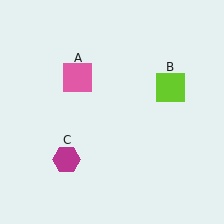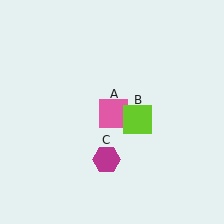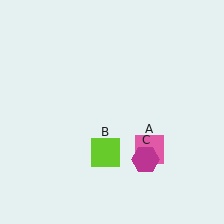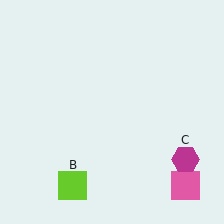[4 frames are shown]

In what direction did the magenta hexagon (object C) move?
The magenta hexagon (object C) moved right.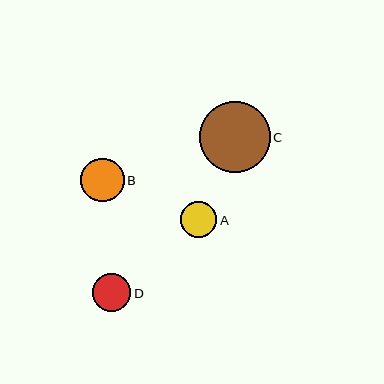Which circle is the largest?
Circle C is the largest with a size of approximately 70 pixels.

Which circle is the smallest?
Circle A is the smallest with a size of approximately 37 pixels.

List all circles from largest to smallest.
From largest to smallest: C, B, D, A.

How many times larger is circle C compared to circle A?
Circle C is approximately 1.9 times the size of circle A.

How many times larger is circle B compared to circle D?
Circle B is approximately 1.1 times the size of circle D.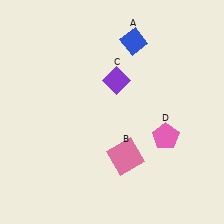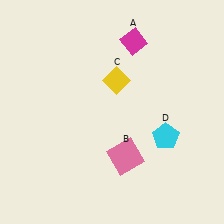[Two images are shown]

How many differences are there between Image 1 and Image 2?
There are 3 differences between the two images.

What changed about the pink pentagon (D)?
In Image 1, D is pink. In Image 2, it changed to cyan.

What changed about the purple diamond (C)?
In Image 1, C is purple. In Image 2, it changed to yellow.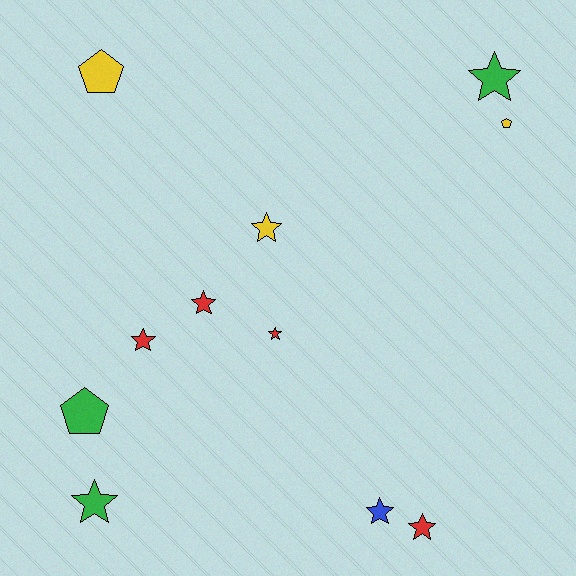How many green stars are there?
There are 2 green stars.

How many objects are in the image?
There are 11 objects.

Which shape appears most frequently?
Star, with 8 objects.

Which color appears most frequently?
Red, with 4 objects.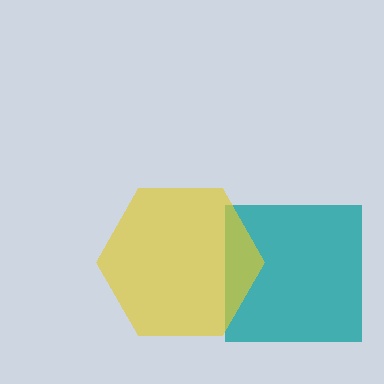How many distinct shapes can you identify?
There are 2 distinct shapes: a teal square, a yellow hexagon.